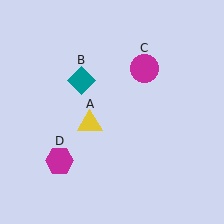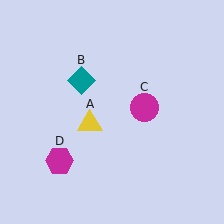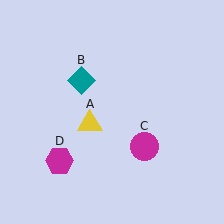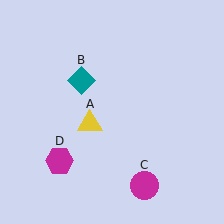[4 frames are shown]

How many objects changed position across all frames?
1 object changed position: magenta circle (object C).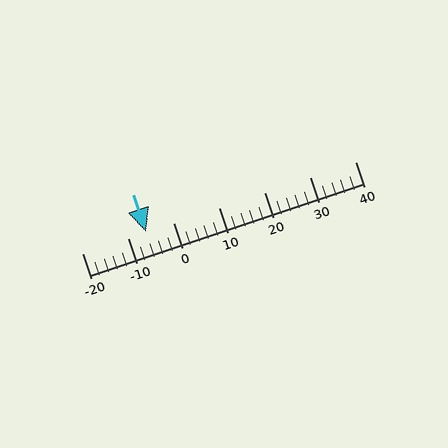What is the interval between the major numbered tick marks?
The major tick marks are spaced 10 units apart.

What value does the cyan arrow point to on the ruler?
The cyan arrow points to approximately -6.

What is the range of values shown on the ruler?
The ruler shows values from -20 to 40.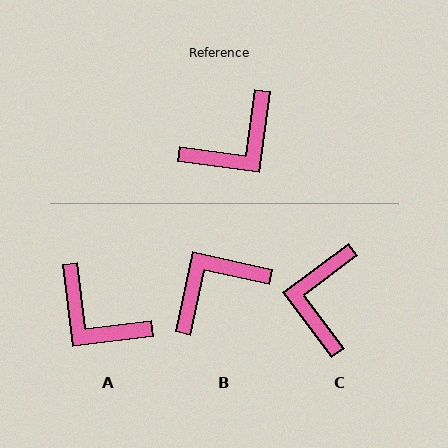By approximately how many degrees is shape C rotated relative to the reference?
Approximately 135 degrees clockwise.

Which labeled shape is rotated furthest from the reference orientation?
B, about 176 degrees away.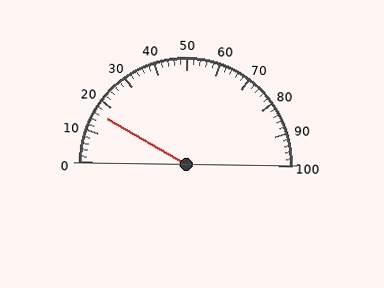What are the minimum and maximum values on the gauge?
The gauge ranges from 0 to 100.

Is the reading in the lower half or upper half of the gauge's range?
The reading is in the lower half of the range (0 to 100).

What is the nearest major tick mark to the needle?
The nearest major tick mark is 20.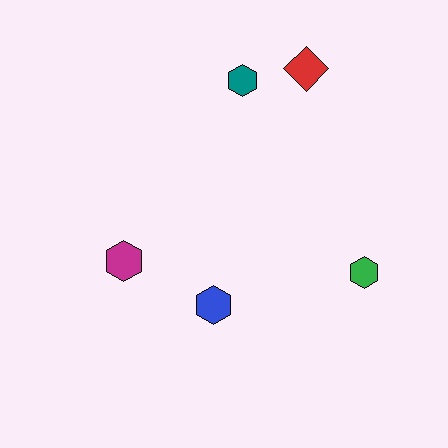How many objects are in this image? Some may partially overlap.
There are 5 objects.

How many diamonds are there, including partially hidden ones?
There is 1 diamond.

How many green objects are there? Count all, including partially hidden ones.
There is 1 green object.